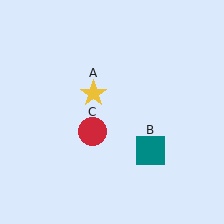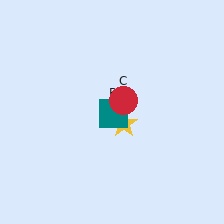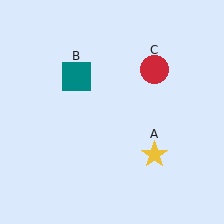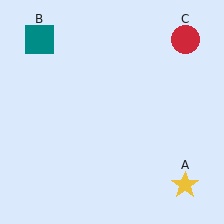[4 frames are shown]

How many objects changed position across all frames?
3 objects changed position: yellow star (object A), teal square (object B), red circle (object C).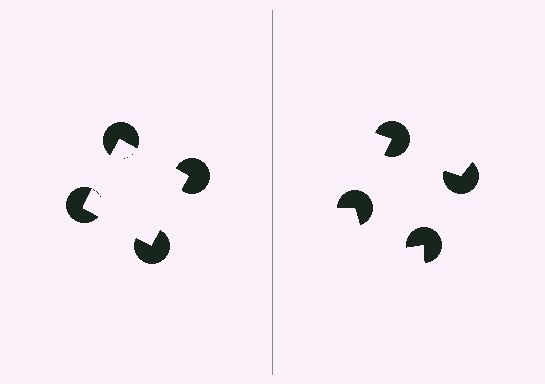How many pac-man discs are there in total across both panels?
8 — 4 on each side.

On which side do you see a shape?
An illusory square appears on the left side. On the right side the wedge cuts are rotated, so no coherent shape forms.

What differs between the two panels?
The pac-man discs are positioned identically on both sides; only the wedge orientations differ. On the left they align to a square; on the right they are misaligned.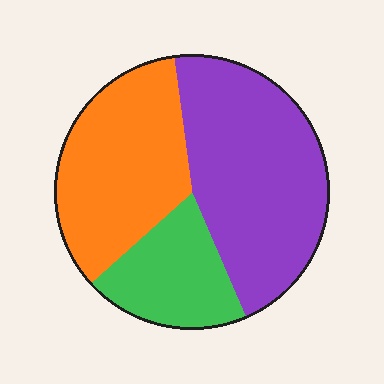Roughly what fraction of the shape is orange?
Orange takes up about one third (1/3) of the shape.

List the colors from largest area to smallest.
From largest to smallest: purple, orange, green.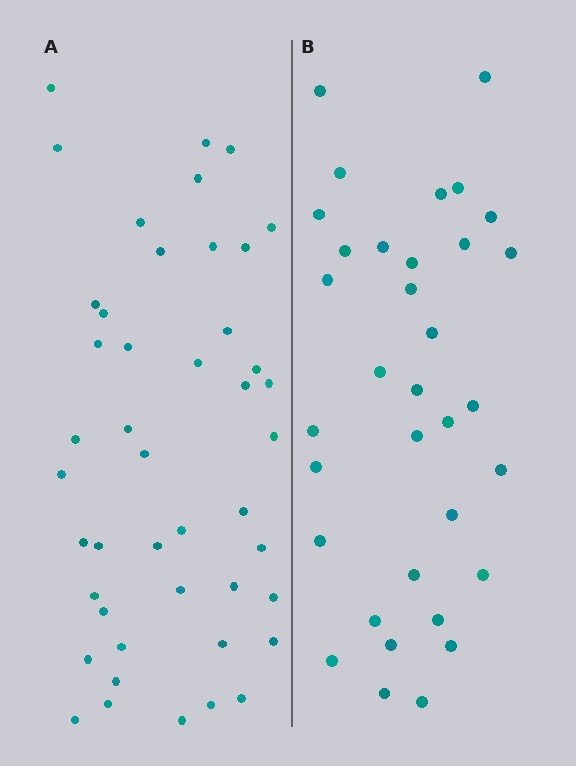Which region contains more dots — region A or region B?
Region A (the left region) has more dots.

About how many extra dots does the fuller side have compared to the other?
Region A has roughly 12 or so more dots than region B.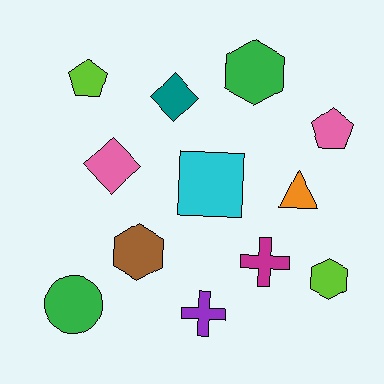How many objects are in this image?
There are 12 objects.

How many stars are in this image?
There are no stars.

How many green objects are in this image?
There are 2 green objects.